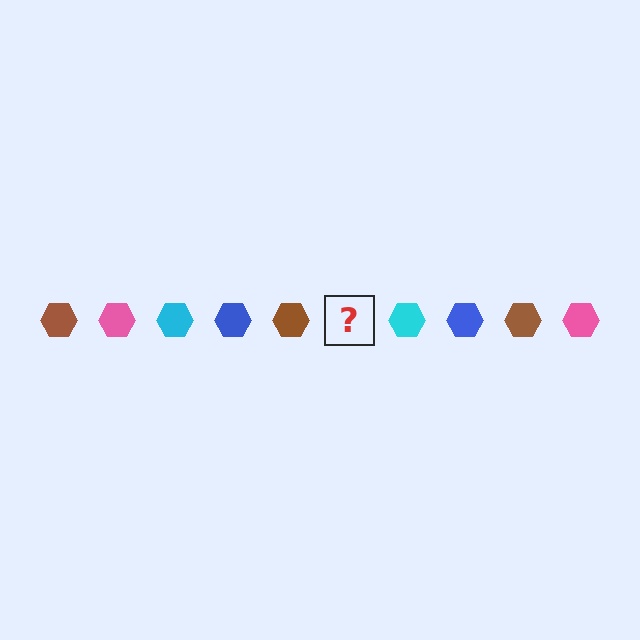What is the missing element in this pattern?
The missing element is a pink hexagon.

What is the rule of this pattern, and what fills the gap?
The rule is that the pattern cycles through brown, pink, cyan, blue hexagons. The gap should be filled with a pink hexagon.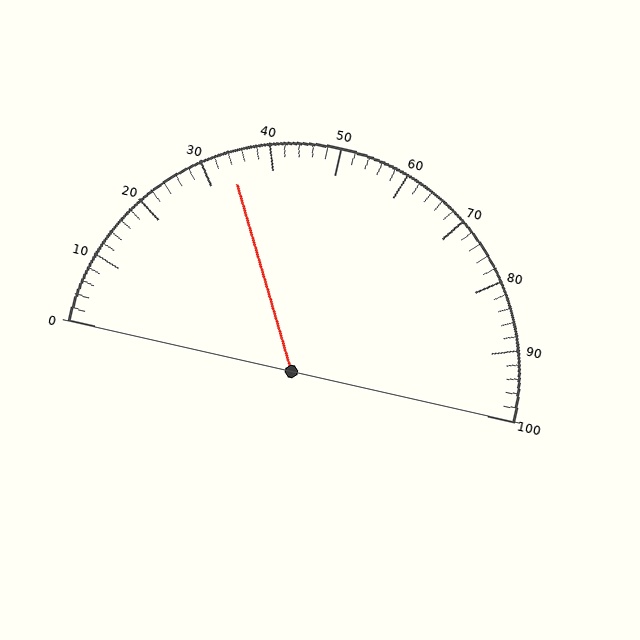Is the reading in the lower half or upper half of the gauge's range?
The reading is in the lower half of the range (0 to 100).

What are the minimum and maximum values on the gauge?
The gauge ranges from 0 to 100.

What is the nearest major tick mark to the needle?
The nearest major tick mark is 30.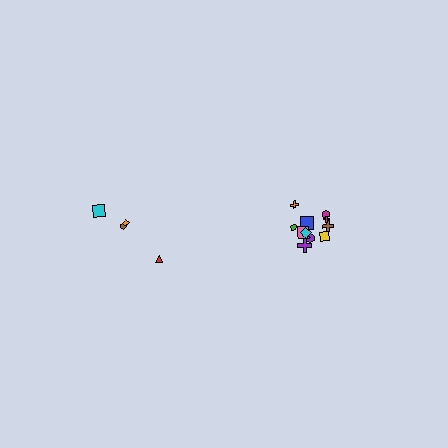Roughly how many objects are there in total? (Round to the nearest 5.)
Roughly 15 objects in total.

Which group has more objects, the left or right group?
The right group.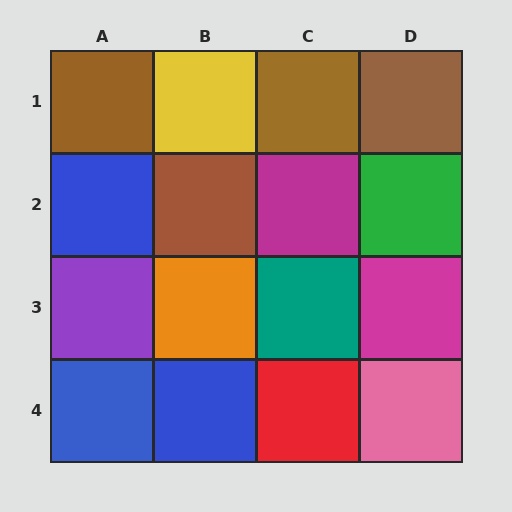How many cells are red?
1 cell is red.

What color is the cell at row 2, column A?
Blue.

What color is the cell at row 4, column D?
Pink.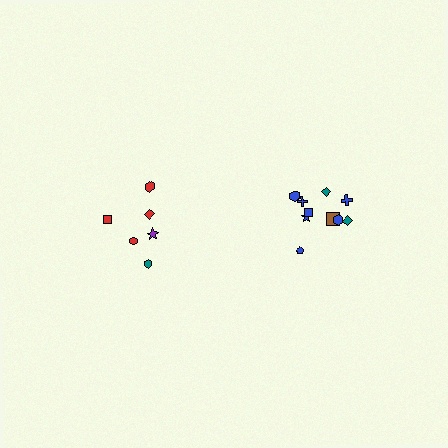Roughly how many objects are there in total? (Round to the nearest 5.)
Roughly 15 objects in total.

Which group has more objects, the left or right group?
The right group.